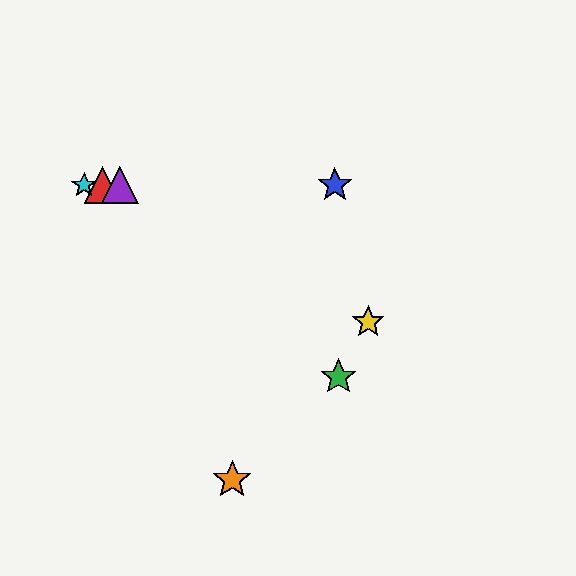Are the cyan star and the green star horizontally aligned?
No, the cyan star is at y≈185 and the green star is at y≈377.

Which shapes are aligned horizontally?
The red triangle, the blue star, the purple triangle, the cyan star are aligned horizontally.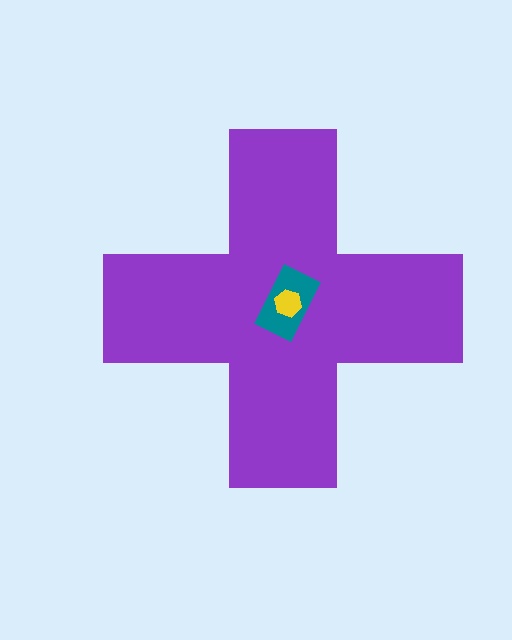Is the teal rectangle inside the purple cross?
Yes.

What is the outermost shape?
The purple cross.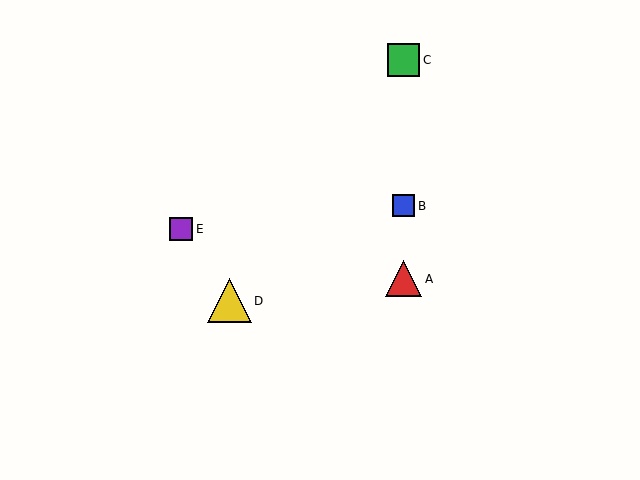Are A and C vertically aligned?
Yes, both are at x≈404.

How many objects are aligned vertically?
3 objects (A, B, C) are aligned vertically.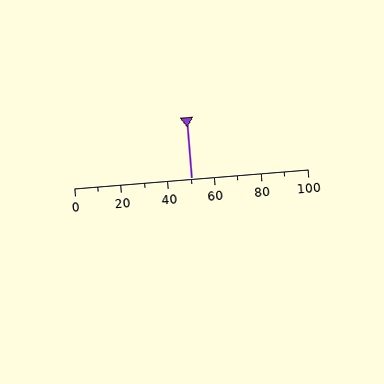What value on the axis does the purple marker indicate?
The marker indicates approximately 50.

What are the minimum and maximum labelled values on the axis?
The axis runs from 0 to 100.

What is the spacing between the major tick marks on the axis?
The major ticks are spaced 20 apart.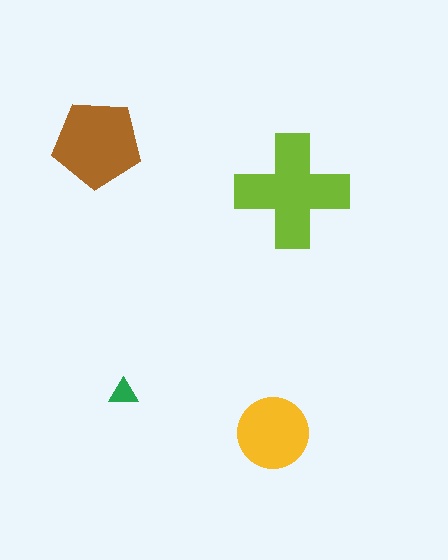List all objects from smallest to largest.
The green triangle, the yellow circle, the brown pentagon, the lime cross.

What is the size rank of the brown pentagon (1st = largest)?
2nd.